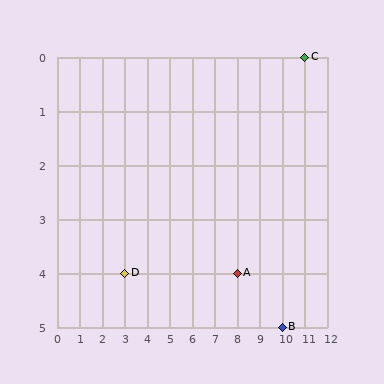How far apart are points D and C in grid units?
Points D and C are 8 columns and 4 rows apart (about 8.9 grid units diagonally).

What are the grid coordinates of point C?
Point C is at grid coordinates (11, 0).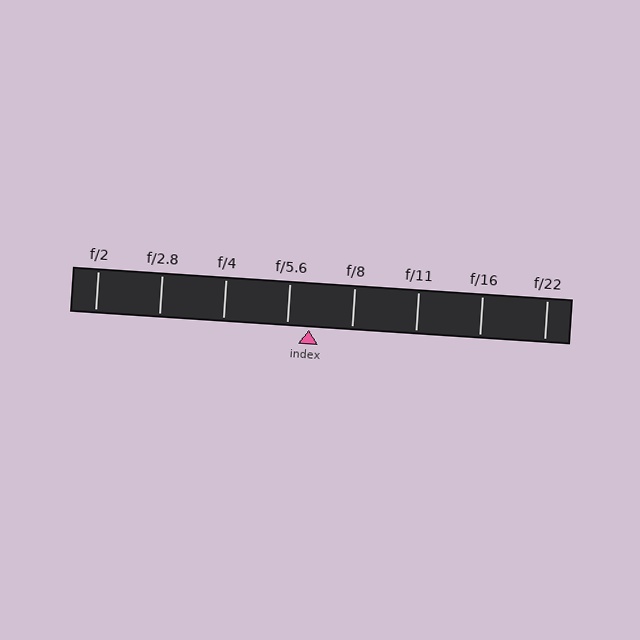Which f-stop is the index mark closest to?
The index mark is closest to f/5.6.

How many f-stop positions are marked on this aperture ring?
There are 8 f-stop positions marked.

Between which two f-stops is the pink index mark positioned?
The index mark is between f/5.6 and f/8.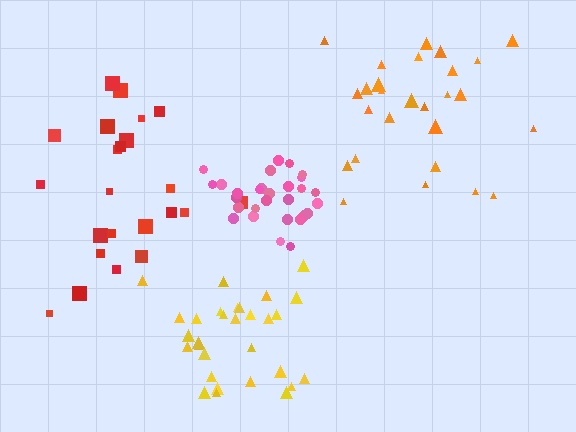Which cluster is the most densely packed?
Pink.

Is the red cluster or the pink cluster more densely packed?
Pink.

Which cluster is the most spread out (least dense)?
Orange.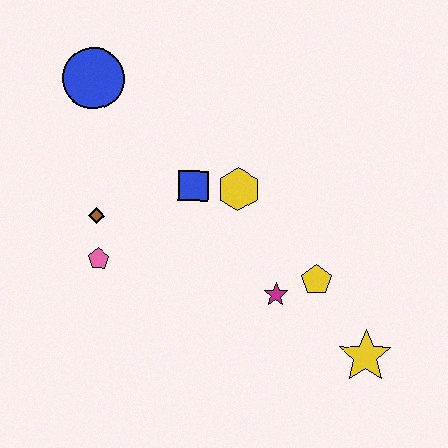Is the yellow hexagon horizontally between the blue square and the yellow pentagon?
Yes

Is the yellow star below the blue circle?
Yes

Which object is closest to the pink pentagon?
The brown diamond is closest to the pink pentagon.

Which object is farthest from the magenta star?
The blue circle is farthest from the magenta star.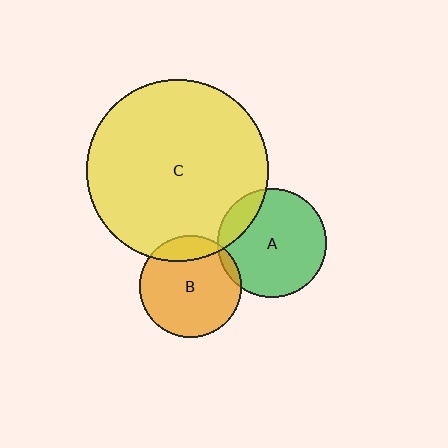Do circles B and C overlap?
Yes.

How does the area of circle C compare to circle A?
Approximately 2.8 times.